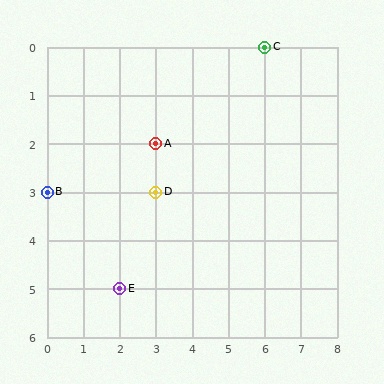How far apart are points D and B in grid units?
Points D and B are 3 columns apart.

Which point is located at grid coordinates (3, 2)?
Point A is at (3, 2).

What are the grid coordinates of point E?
Point E is at grid coordinates (2, 5).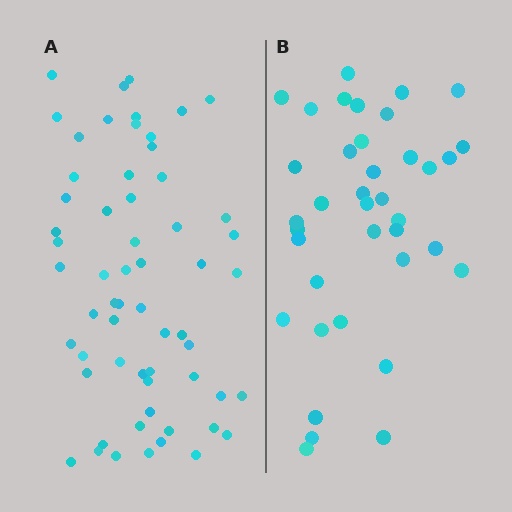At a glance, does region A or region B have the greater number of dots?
Region A (the left region) has more dots.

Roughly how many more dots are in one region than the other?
Region A has approximately 20 more dots than region B.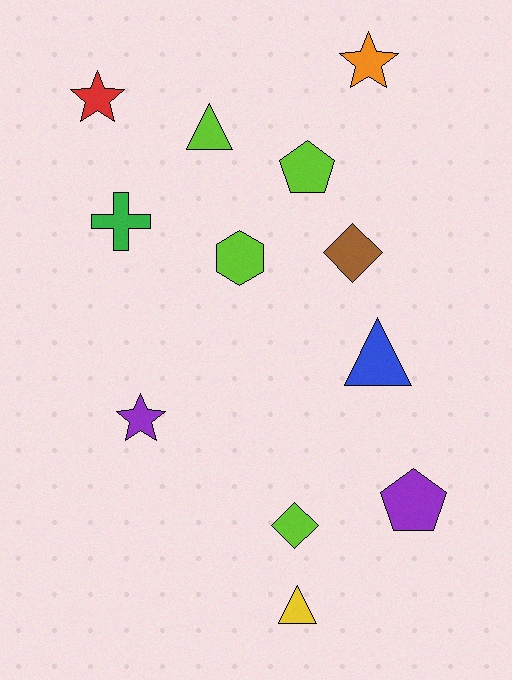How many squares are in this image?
There are no squares.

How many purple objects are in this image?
There are 2 purple objects.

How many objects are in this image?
There are 12 objects.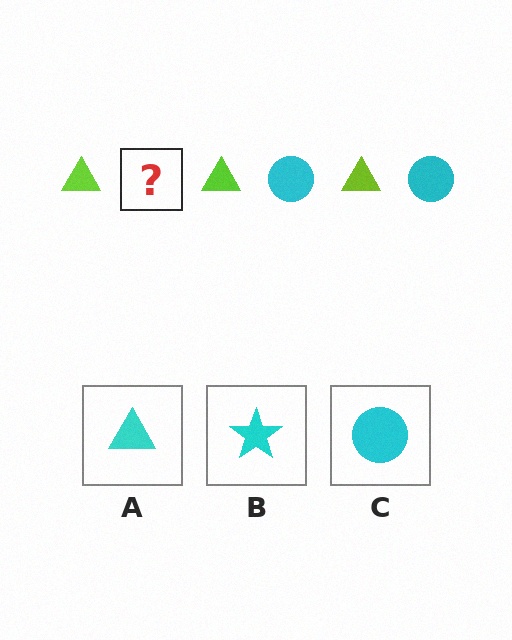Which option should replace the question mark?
Option C.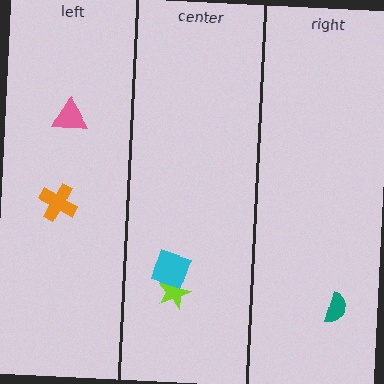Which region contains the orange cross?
The left region.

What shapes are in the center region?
The lime star, the cyan diamond.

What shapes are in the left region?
The pink triangle, the orange cross.